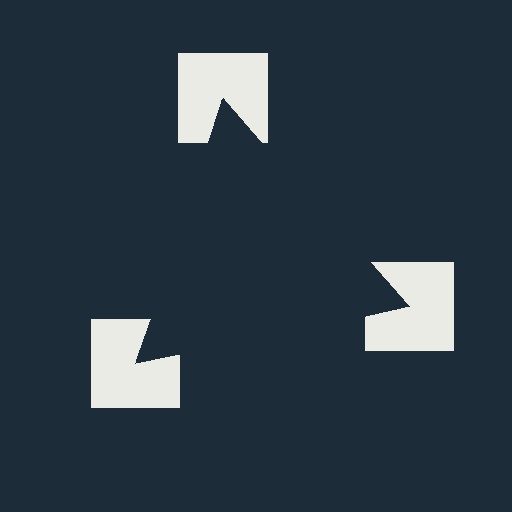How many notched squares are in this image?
There are 3 — one at each vertex of the illusory triangle.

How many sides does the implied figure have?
3 sides.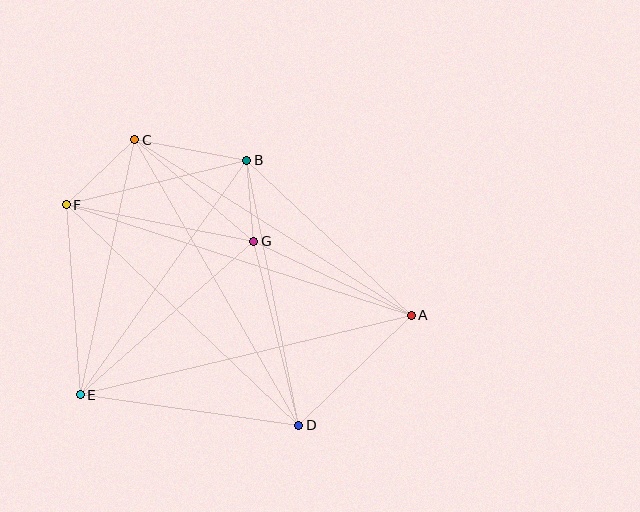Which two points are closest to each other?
Points B and G are closest to each other.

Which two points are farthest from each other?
Points A and F are farthest from each other.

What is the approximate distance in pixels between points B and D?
The distance between B and D is approximately 270 pixels.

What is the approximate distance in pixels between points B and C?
The distance between B and C is approximately 114 pixels.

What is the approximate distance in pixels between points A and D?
The distance between A and D is approximately 158 pixels.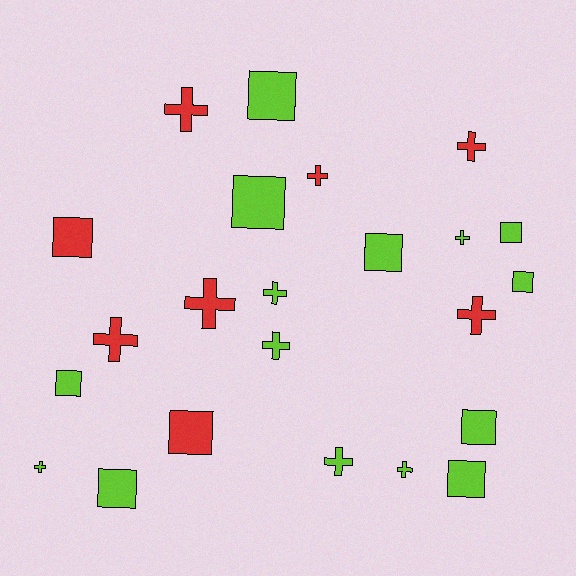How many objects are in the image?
There are 23 objects.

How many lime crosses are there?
There are 6 lime crosses.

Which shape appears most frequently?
Cross, with 12 objects.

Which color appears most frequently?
Lime, with 15 objects.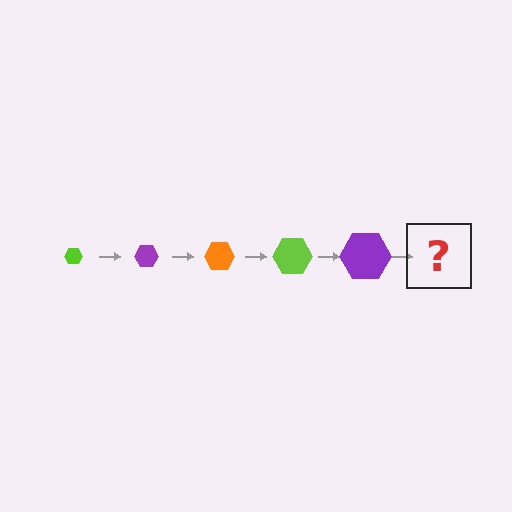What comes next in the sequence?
The next element should be an orange hexagon, larger than the previous one.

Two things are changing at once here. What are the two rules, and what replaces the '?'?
The two rules are that the hexagon grows larger each step and the color cycles through lime, purple, and orange. The '?' should be an orange hexagon, larger than the previous one.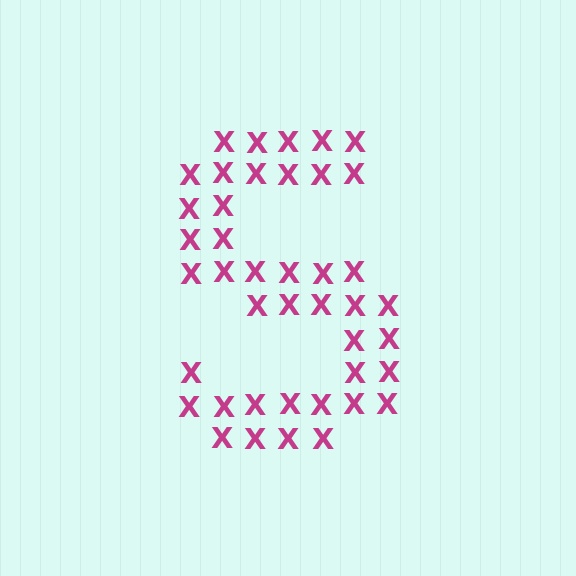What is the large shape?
The large shape is the letter S.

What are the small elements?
The small elements are letter X's.